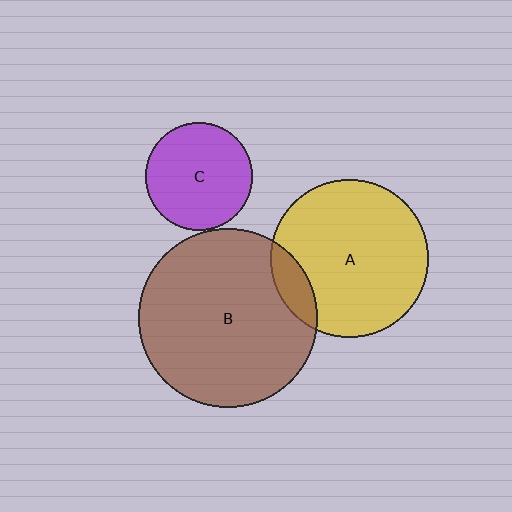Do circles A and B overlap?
Yes.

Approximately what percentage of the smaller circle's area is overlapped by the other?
Approximately 10%.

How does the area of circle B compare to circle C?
Approximately 2.8 times.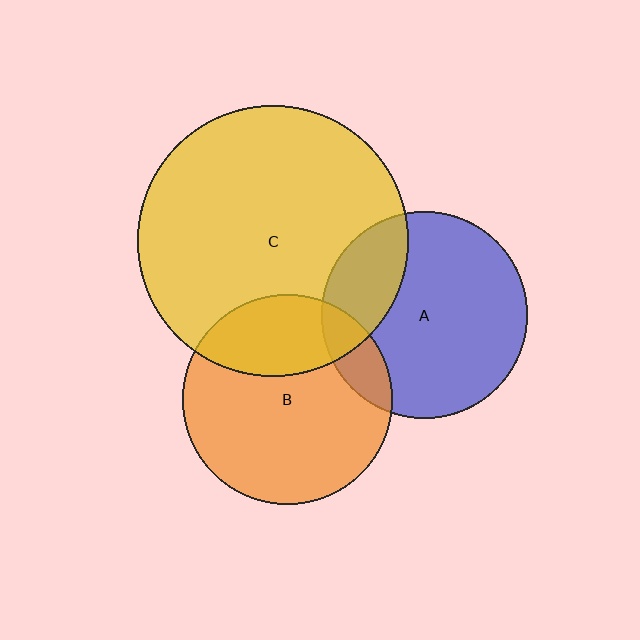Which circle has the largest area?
Circle C (yellow).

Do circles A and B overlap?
Yes.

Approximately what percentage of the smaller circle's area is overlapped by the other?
Approximately 15%.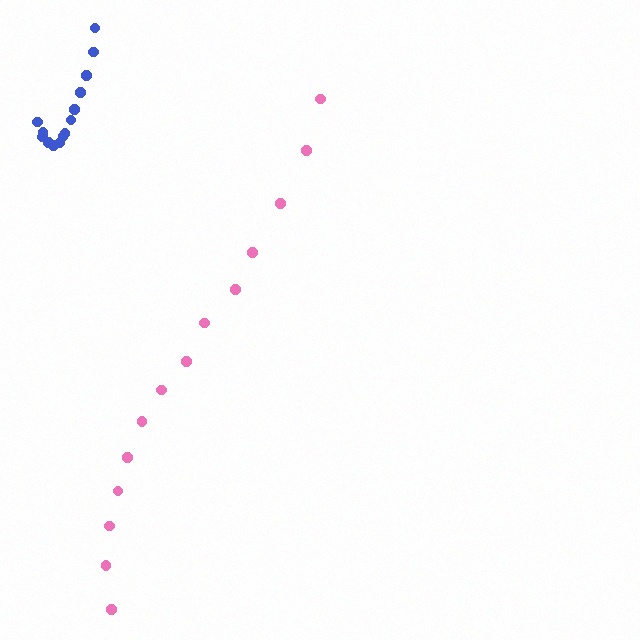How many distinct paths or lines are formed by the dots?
There are 2 distinct paths.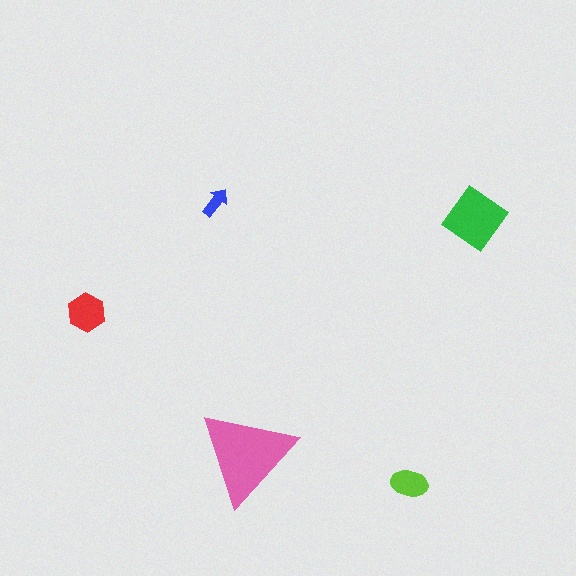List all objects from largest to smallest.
The pink triangle, the green diamond, the red hexagon, the lime ellipse, the blue arrow.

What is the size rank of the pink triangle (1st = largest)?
1st.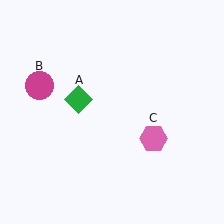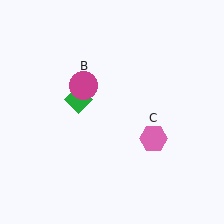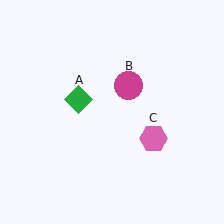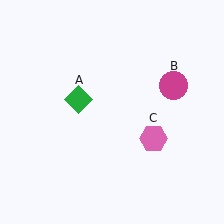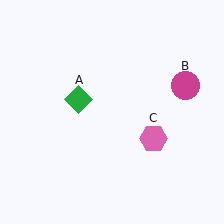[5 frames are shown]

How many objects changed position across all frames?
1 object changed position: magenta circle (object B).